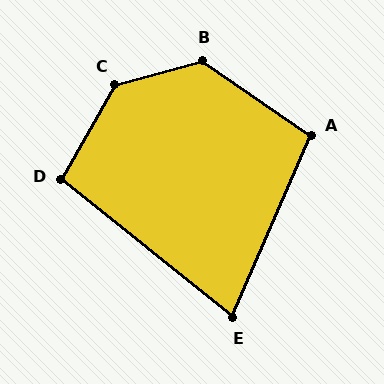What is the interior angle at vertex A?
Approximately 101 degrees (obtuse).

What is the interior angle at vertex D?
Approximately 99 degrees (obtuse).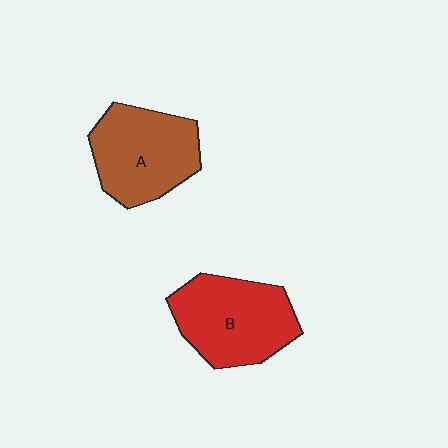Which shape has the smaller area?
Shape A (brown).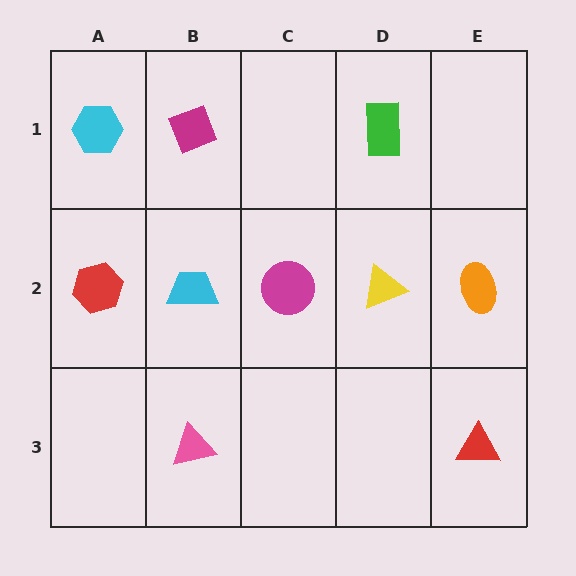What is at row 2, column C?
A magenta circle.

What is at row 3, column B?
A pink triangle.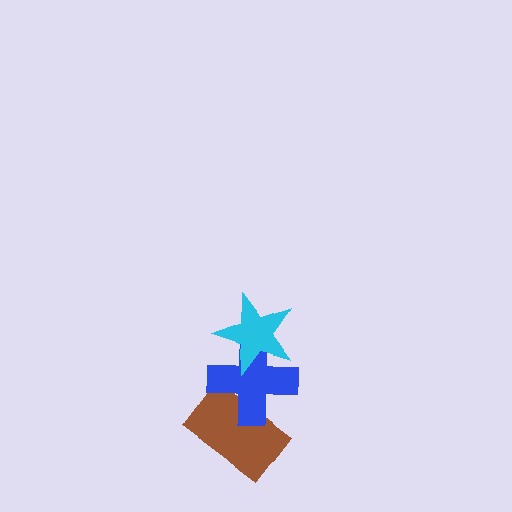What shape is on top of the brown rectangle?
The blue cross is on top of the brown rectangle.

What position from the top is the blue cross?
The blue cross is 2nd from the top.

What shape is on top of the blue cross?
The cyan star is on top of the blue cross.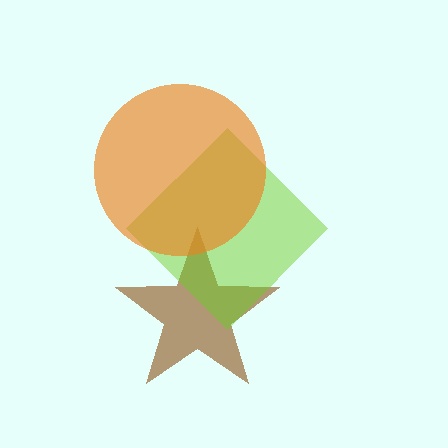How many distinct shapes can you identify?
There are 3 distinct shapes: a brown star, a lime diamond, an orange circle.